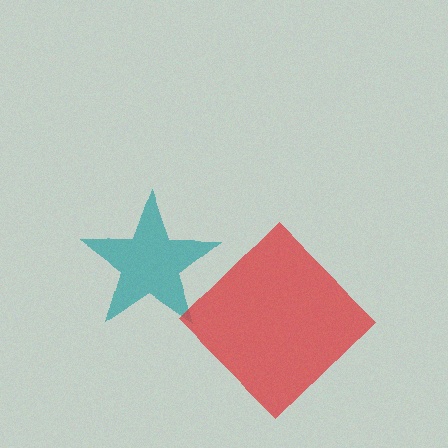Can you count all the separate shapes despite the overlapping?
Yes, there are 2 separate shapes.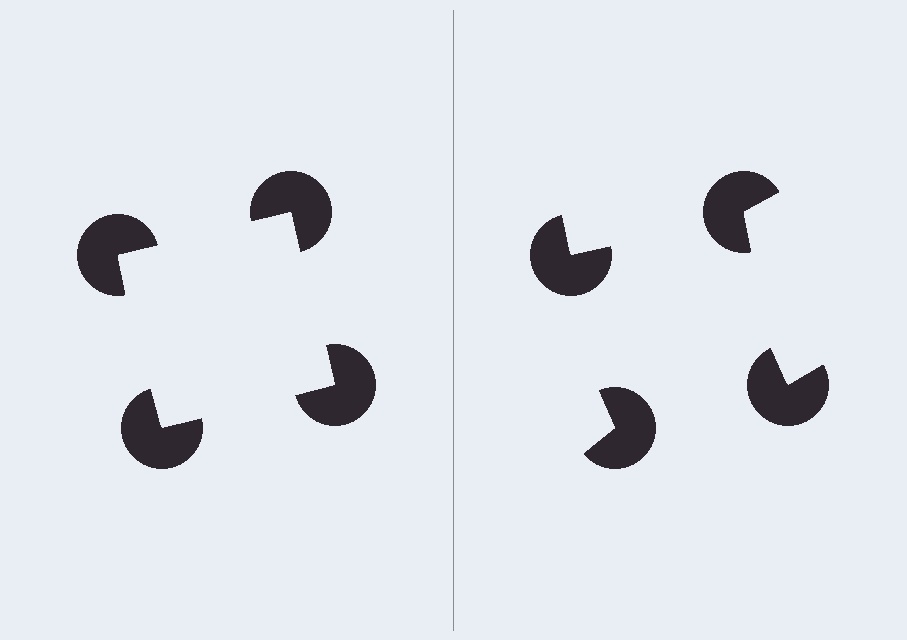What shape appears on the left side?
An illusory square.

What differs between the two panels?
The pac-man discs are positioned identically on both sides; only the wedge orientations differ. On the left they align to a square; on the right they are misaligned.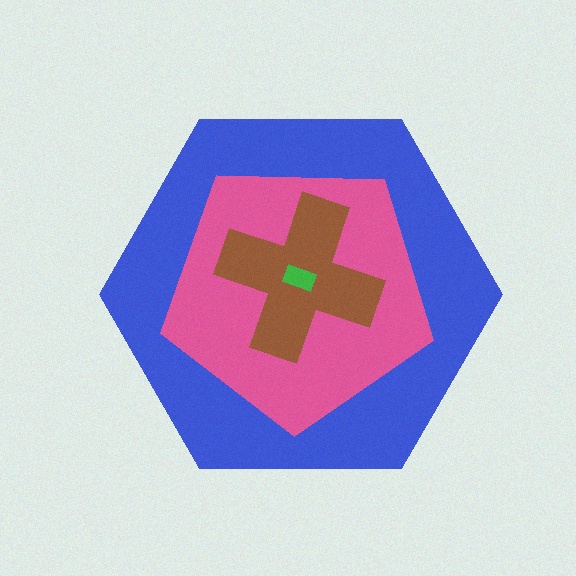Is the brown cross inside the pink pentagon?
Yes.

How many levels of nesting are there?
4.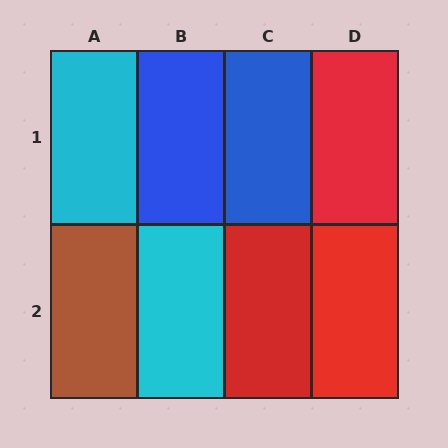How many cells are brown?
1 cell is brown.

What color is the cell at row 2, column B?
Cyan.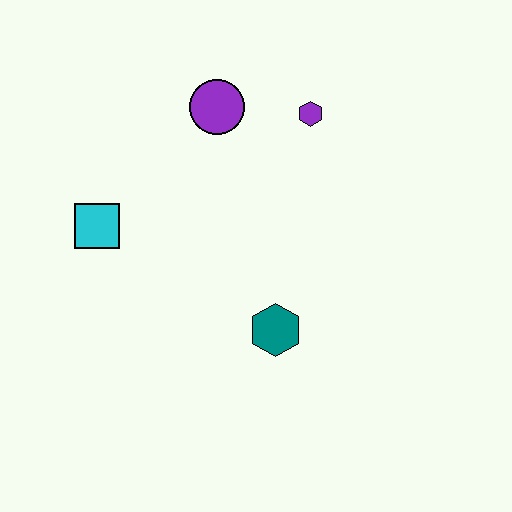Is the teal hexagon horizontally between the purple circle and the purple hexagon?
Yes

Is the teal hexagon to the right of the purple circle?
Yes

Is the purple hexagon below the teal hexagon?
No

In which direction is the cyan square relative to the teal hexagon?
The cyan square is to the left of the teal hexagon.